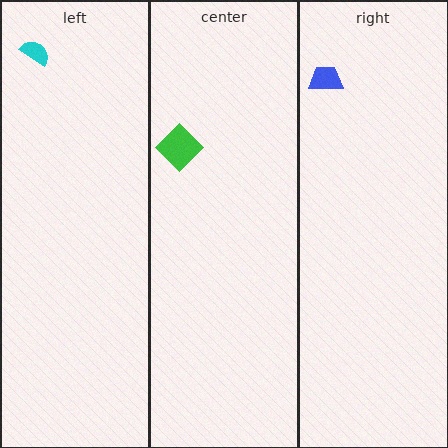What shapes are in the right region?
The blue trapezoid.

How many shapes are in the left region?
1.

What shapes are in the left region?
The cyan semicircle.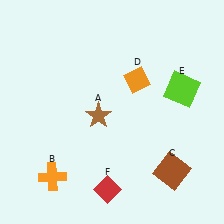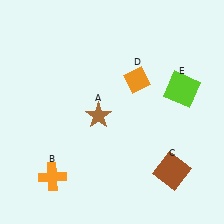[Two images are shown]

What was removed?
The red diamond (F) was removed in Image 2.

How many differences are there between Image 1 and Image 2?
There is 1 difference between the two images.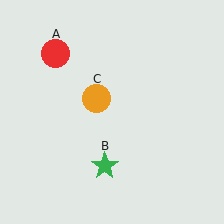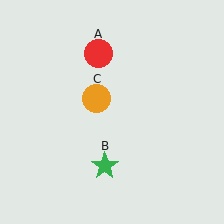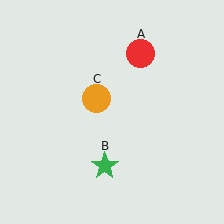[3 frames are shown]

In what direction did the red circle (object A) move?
The red circle (object A) moved right.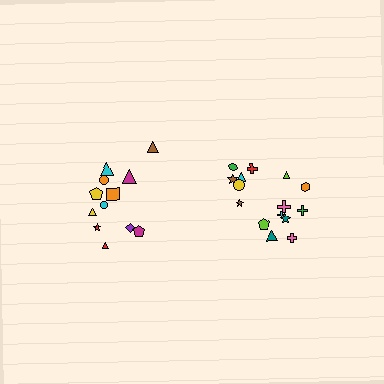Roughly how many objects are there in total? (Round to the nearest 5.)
Roughly 25 objects in total.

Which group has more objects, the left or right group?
The right group.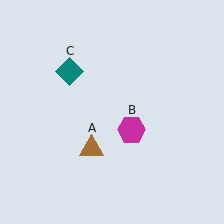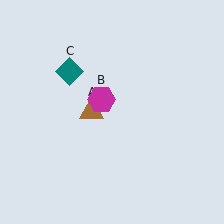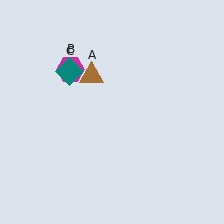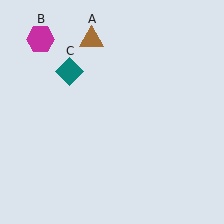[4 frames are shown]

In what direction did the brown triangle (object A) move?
The brown triangle (object A) moved up.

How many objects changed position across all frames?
2 objects changed position: brown triangle (object A), magenta hexagon (object B).